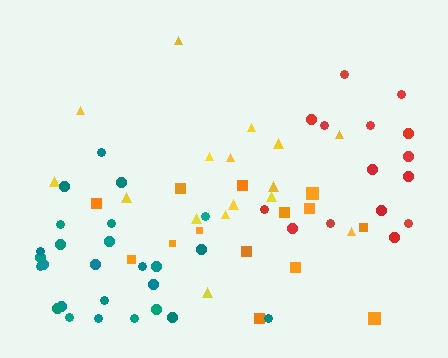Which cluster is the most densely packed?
Red.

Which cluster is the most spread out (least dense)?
Orange.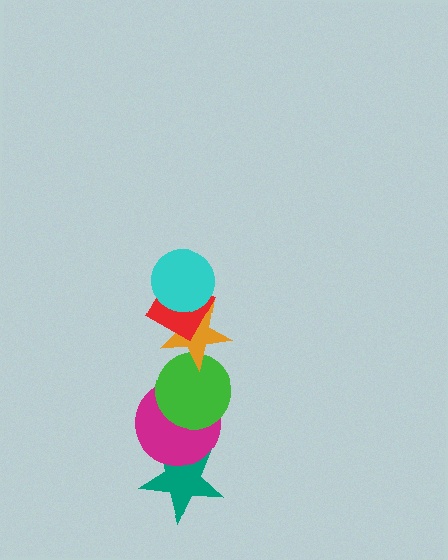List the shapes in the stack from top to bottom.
From top to bottom: the cyan circle, the red diamond, the orange star, the green circle, the magenta circle, the teal star.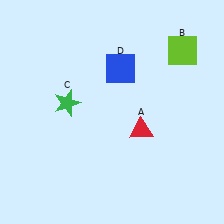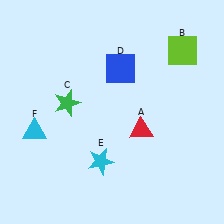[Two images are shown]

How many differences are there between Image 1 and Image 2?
There are 2 differences between the two images.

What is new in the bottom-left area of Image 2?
A cyan triangle (F) was added in the bottom-left area of Image 2.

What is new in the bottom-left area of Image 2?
A cyan star (E) was added in the bottom-left area of Image 2.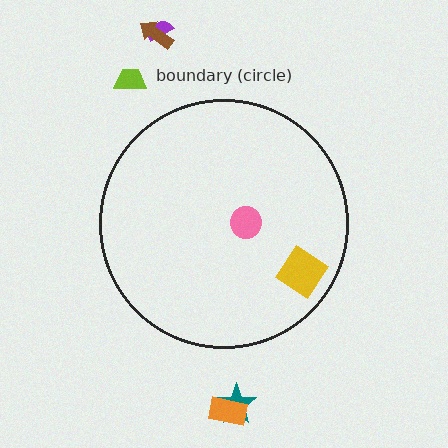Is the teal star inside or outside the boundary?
Outside.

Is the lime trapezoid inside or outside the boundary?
Outside.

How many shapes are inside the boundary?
2 inside, 5 outside.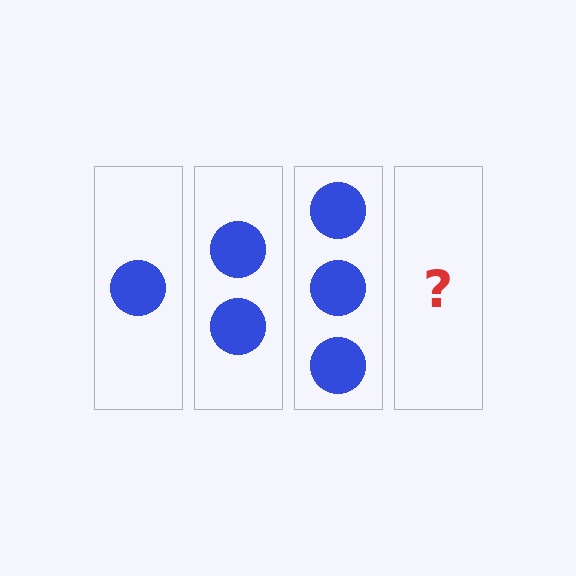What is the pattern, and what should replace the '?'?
The pattern is that each step adds one more circle. The '?' should be 4 circles.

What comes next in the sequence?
The next element should be 4 circles.